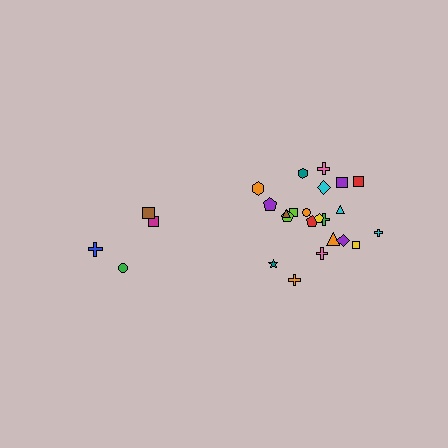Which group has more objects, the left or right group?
The right group.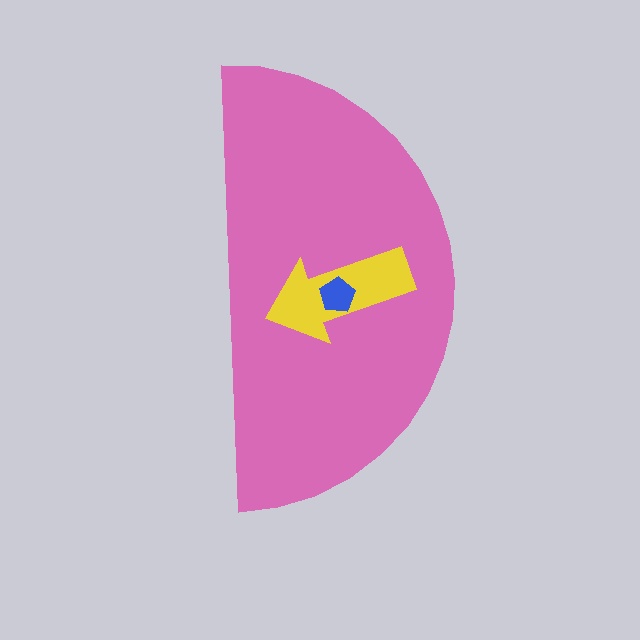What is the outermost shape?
The pink semicircle.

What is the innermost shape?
The blue pentagon.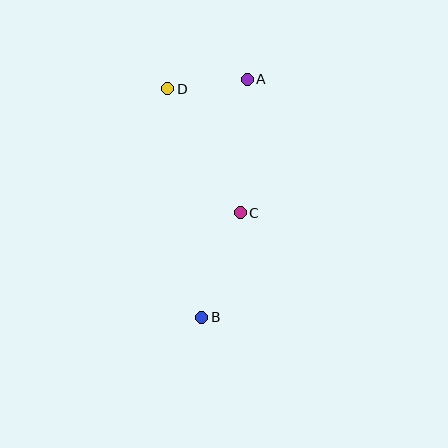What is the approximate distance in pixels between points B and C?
The distance between B and C is approximately 111 pixels.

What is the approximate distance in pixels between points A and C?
The distance between A and C is approximately 134 pixels.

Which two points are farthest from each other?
Points A and B are farthest from each other.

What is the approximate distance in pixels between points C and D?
The distance between C and D is approximately 144 pixels.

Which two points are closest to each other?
Points A and D are closest to each other.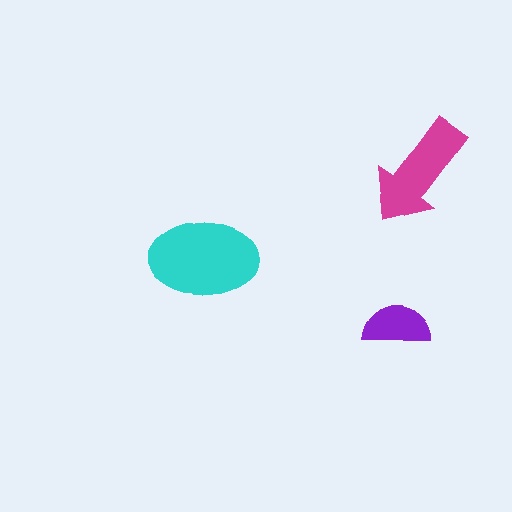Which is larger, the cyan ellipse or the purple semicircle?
The cyan ellipse.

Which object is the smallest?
The purple semicircle.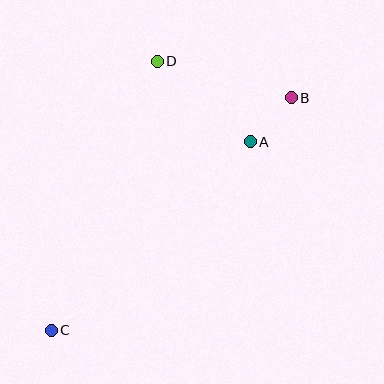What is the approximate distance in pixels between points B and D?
The distance between B and D is approximately 139 pixels.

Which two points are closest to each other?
Points A and B are closest to each other.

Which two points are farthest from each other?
Points B and C are farthest from each other.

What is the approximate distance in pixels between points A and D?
The distance between A and D is approximately 123 pixels.